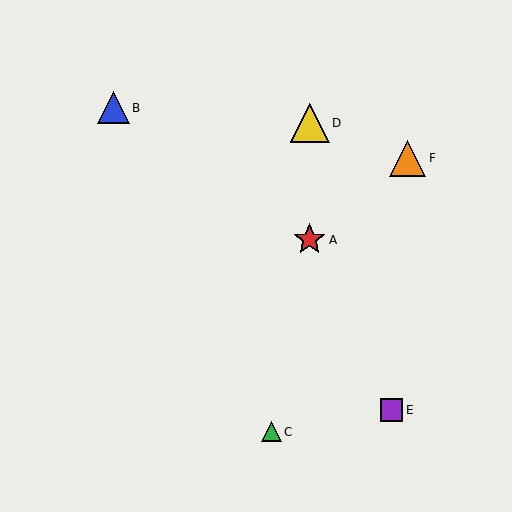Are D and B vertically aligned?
No, D is at x≈310 and B is at x≈113.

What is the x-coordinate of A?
Object A is at x≈310.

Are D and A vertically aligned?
Yes, both are at x≈310.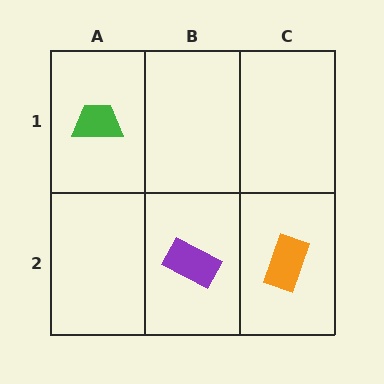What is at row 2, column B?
A purple rectangle.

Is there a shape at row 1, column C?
No, that cell is empty.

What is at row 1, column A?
A green trapezoid.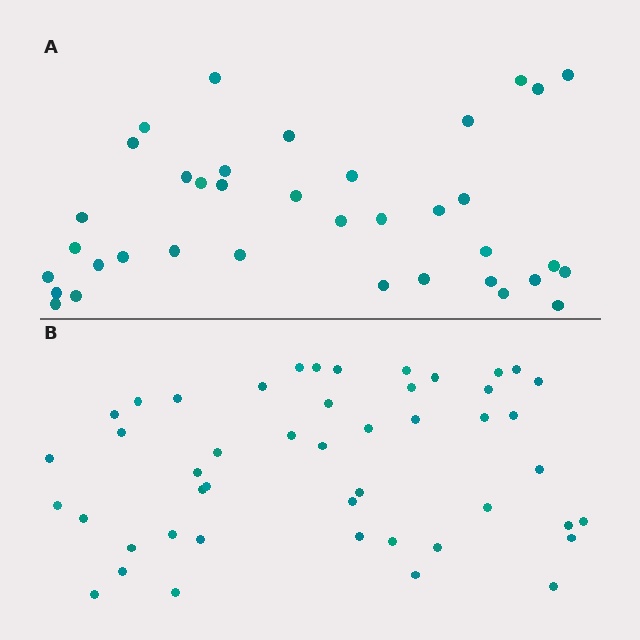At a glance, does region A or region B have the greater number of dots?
Region B (the bottom region) has more dots.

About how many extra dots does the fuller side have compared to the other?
Region B has roughly 10 or so more dots than region A.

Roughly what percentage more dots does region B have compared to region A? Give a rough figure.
About 25% more.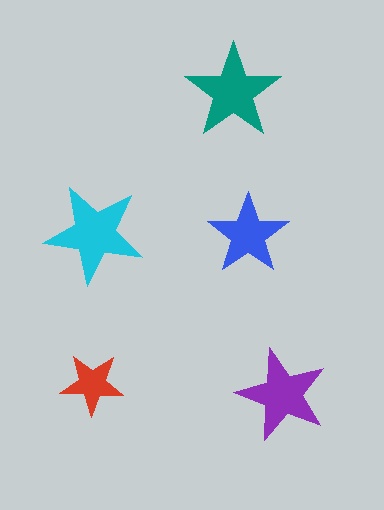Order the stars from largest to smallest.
the cyan one, the teal one, the purple one, the blue one, the red one.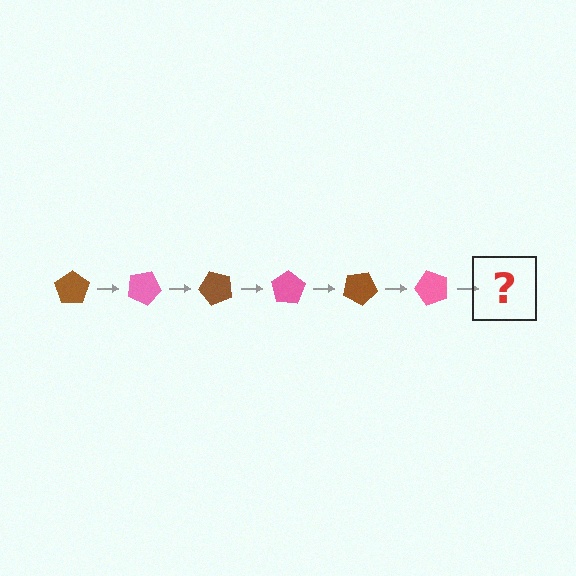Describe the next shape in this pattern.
It should be a brown pentagon, rotated 150 degrees from the start.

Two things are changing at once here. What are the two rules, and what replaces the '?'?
The two rules are that it rotates 25 degrees each step and the color cycles through brown and pink. The '?' should be a brown pentagon, rotated 150 degrees from the start.